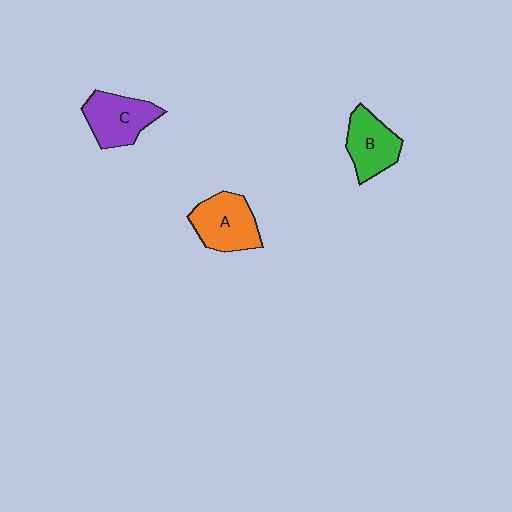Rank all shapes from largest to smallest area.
From largest to smallest: A (orange), C (purple), B (green).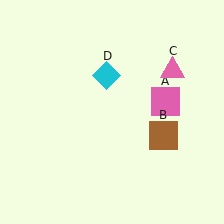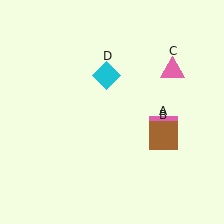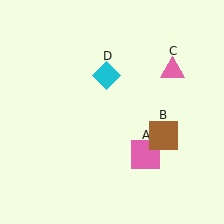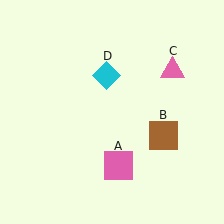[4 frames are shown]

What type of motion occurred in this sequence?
The pink square (object A) rotated clockwise around the center of the scene.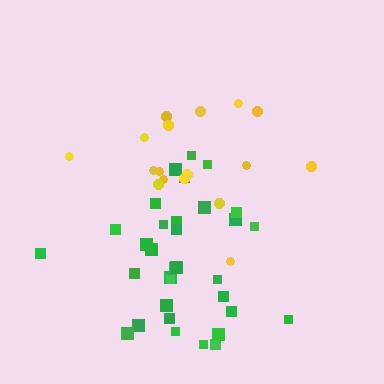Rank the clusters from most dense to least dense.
green, yellow.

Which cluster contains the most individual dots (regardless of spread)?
Green (33).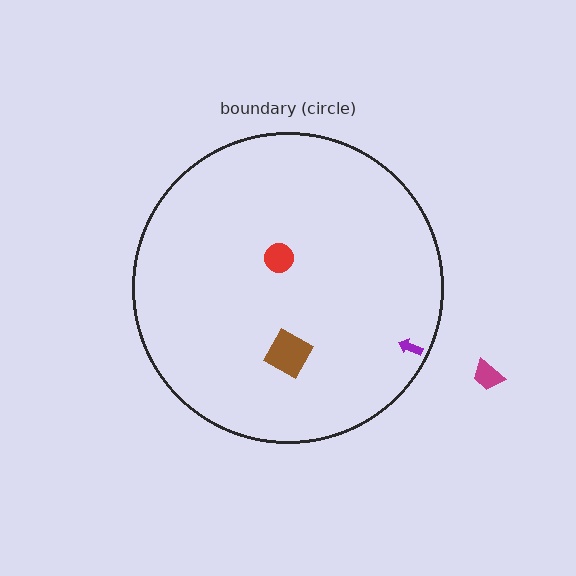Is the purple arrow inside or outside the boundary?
Inside.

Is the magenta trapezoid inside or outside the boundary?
Outside.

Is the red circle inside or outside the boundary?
Inside.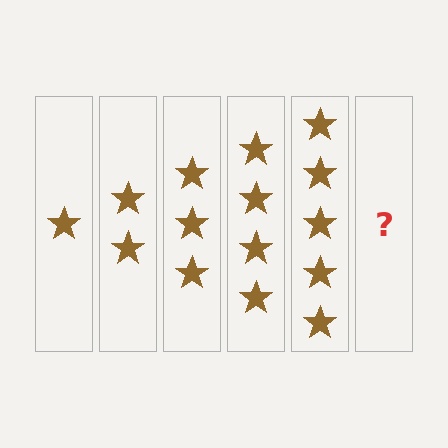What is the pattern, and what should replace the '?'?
The pattern is that each step adds one more star. The '?' should be 6 stars.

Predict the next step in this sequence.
The next step is 6 stars.